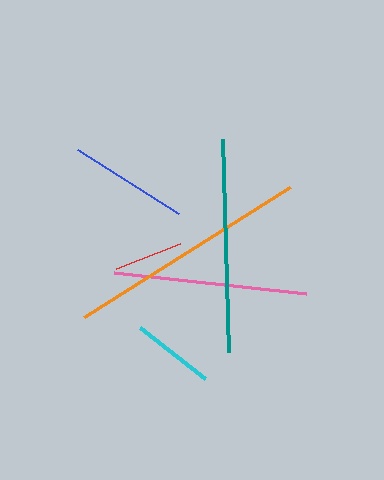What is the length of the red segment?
The red segment is approximately 69 pixels long.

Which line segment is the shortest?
The red line is the shortest at approximately 69 pixels.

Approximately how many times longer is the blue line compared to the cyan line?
The blue line is approximately 1.4 times the length of the cyan line.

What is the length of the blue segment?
The blue segment is approximately 120 pixels long.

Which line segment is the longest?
The orange line is the longest at approximately 243 pixels.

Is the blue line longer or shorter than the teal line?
The teal line is longer than the blue line.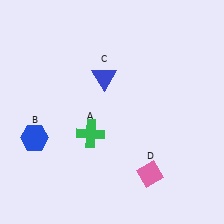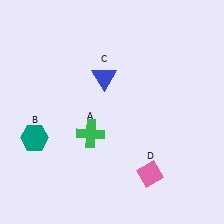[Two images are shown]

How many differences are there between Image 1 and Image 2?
There is 1 difference between the two images.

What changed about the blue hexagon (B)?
In Image 1, B is blue. In Image 2, it changed to teal.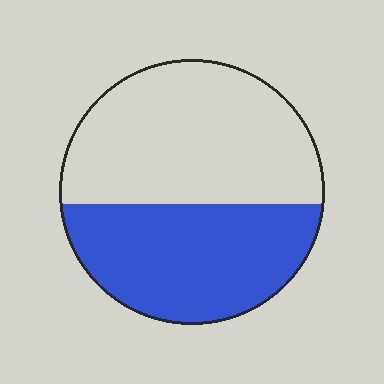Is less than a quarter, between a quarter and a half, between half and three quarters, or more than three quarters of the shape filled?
Between a quarter and a half.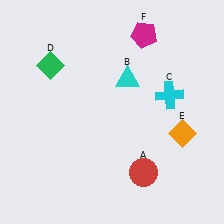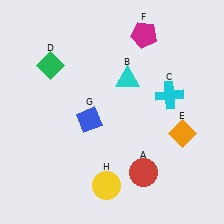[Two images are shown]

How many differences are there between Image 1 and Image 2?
There are 2 differences between the two images.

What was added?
A blue diamond (G), a yellow circle (H) were added in Image 2.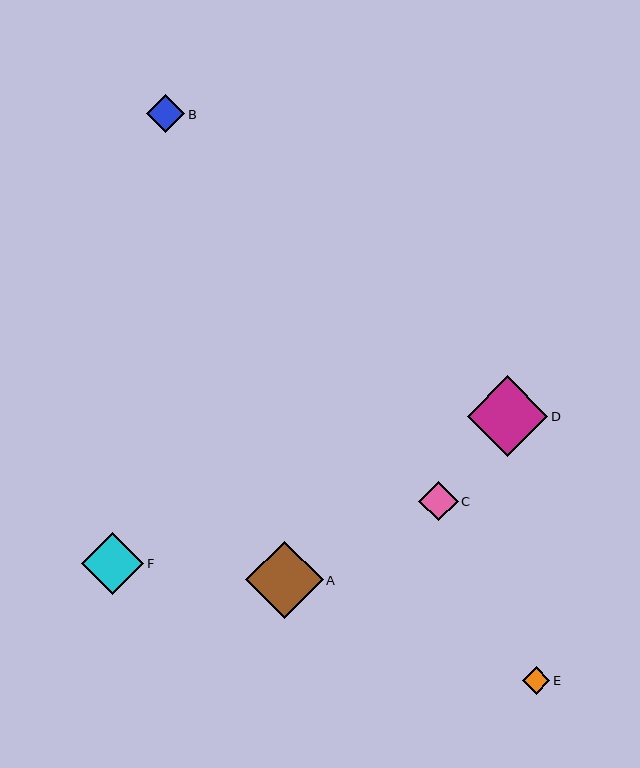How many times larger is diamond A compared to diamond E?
Diamond A is approximately 2.8 times the size of diamond E.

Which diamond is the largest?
Diamond D is the largest with a size of approximately 81 pixels.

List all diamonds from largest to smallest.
From largest to smallest: D, A, F, C, B, E.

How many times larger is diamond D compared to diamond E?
Diamond D is approximately 3.0 times the size of diamond E.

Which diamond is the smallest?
Diamond E is the smallest with a size of approximately 27 pixels.